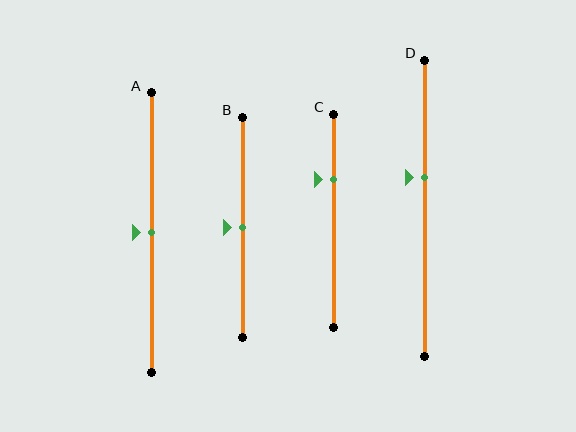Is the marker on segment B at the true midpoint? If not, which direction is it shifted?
Yes, the marker on segment B is at the true midpoint.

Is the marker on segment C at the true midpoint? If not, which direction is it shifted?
No, the marker on segment C is shifted upward by about 20% of the segment length.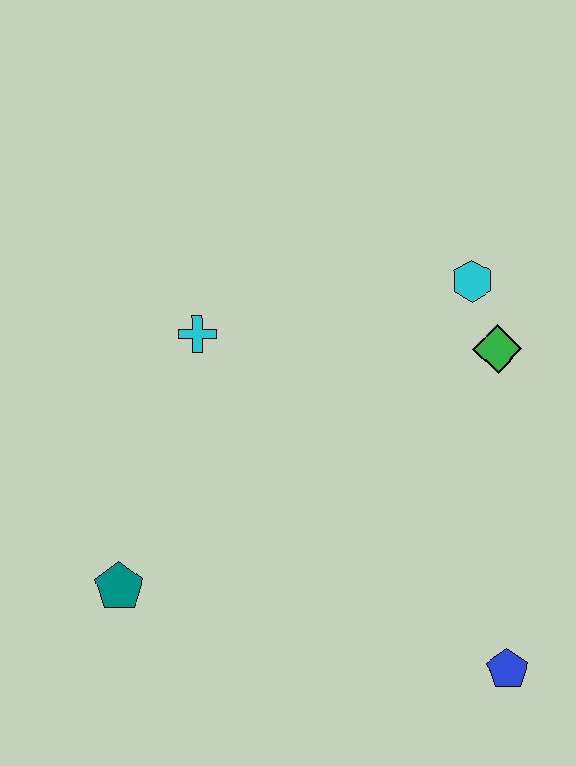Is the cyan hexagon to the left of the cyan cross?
No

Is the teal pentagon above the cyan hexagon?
No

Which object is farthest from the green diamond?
The teal pentagon is farthest from the green diamond.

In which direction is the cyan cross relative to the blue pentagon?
The cyan cross is above the blue pentagon.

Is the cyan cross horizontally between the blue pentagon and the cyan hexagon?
No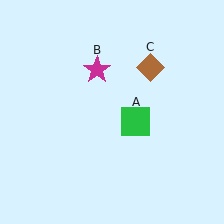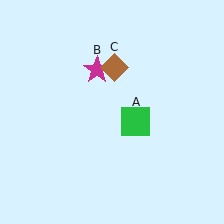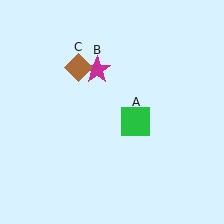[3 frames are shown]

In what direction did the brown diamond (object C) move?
The brown diamond (object C) moved left.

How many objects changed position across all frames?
1 object changed position: brown diamond (object C).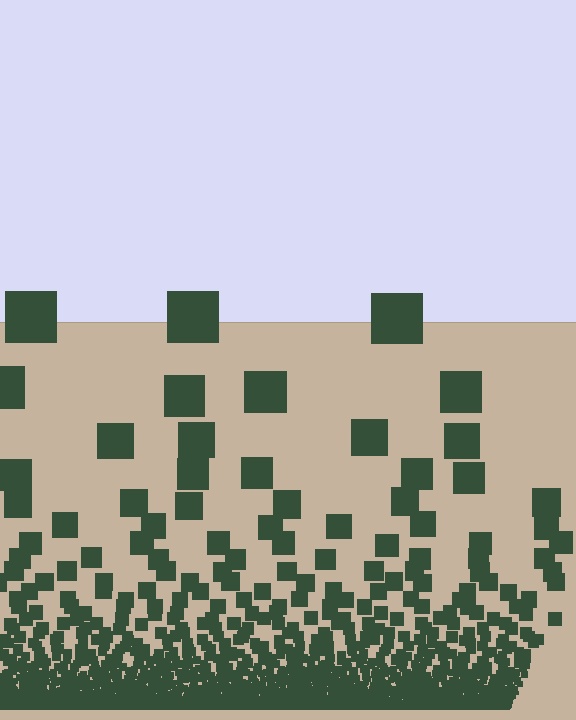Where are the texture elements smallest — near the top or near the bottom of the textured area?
Near the bottom.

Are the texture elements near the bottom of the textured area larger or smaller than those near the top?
Smaller. The gradient is inverted — elements near the bottom are smaller and denser.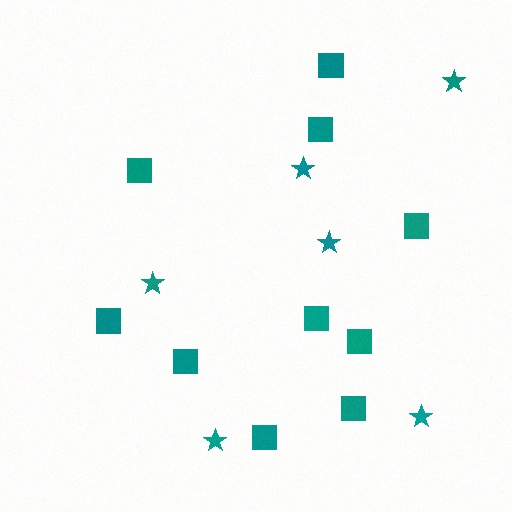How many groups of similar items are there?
There are 2 groups: one group of squares (10) and one group of stars (6).